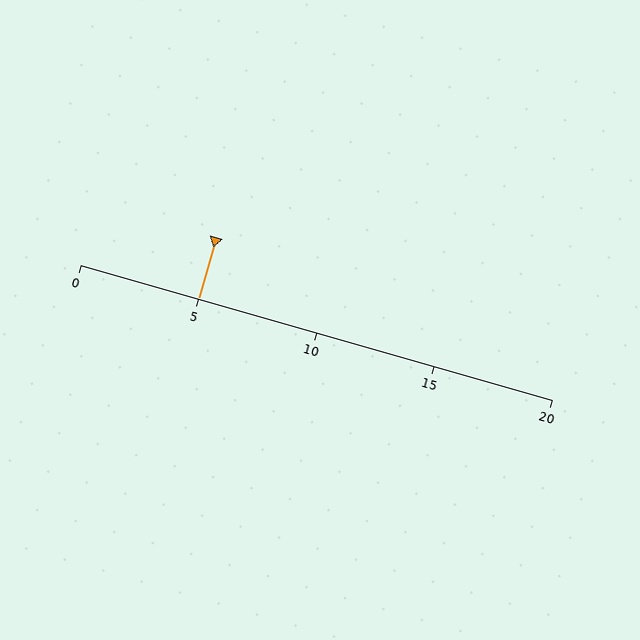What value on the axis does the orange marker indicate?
The marker indicates approximately 5.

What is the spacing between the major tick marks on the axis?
The major ticks are spaced 5 apart.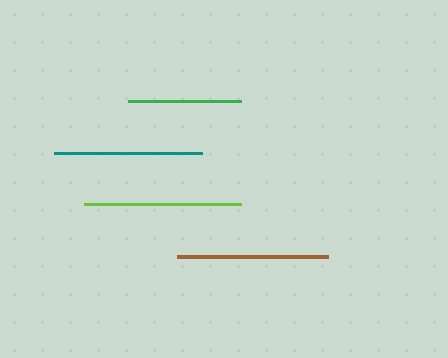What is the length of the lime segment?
The lime segment is approximately 157 pixels long.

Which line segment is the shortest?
The green line is the shortest at approximately 114 pixels.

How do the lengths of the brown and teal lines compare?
The brown and teal lines are approximately the same length.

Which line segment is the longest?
The lime line is the longest at approximately 157 pixels.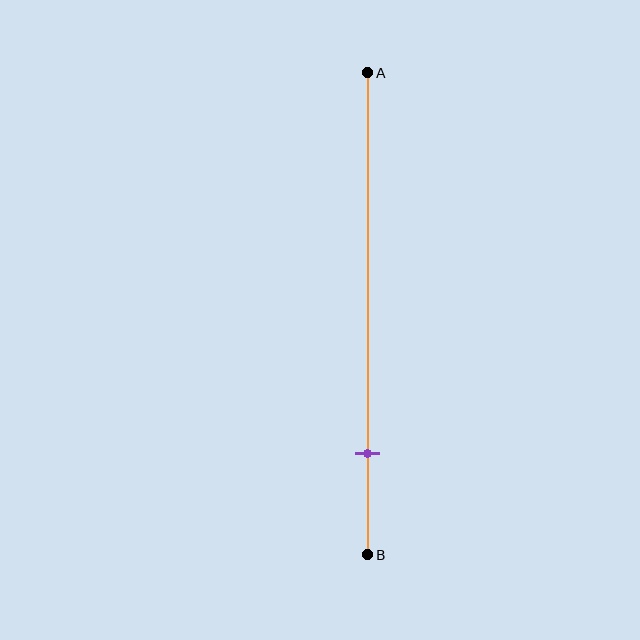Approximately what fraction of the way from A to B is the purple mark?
The purple mark is approximately 80% of the way from A to B.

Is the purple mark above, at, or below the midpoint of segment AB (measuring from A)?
The purple mark is below the midpoint of segment AB.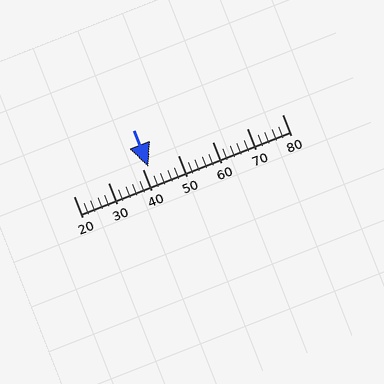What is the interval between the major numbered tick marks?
The major tick marks are spaced 10 units apart.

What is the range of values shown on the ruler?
The ruler shows values from 20 to 80.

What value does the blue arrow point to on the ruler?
The blue arrow points to approximately 42.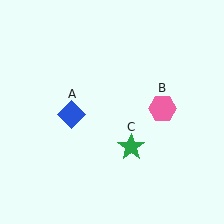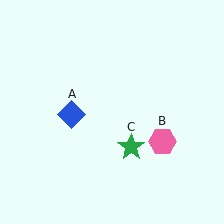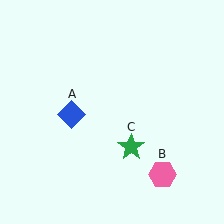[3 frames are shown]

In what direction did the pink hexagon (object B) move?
The pink hexagon (object B) moved down.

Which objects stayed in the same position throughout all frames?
Blue diamond (object A) and green star (object C) remained stationary.